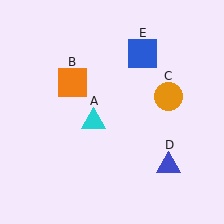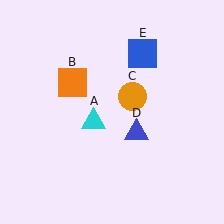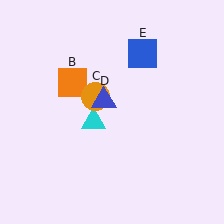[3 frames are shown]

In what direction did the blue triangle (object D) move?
The blue triangle (object D) moved up and to the left.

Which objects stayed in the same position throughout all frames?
Cyan triangle (object A) and orange square (object B) and blue square (object E) remained stationary.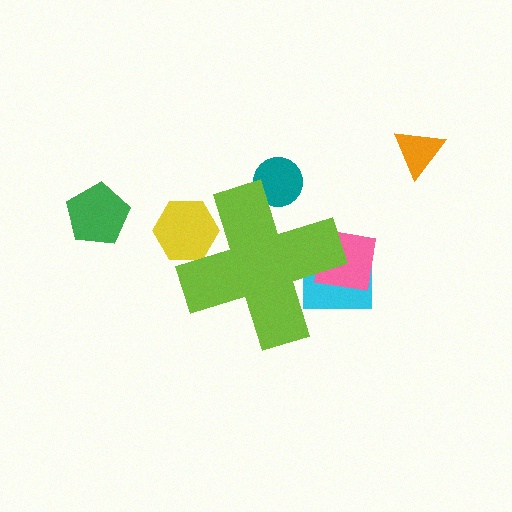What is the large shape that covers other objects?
A lime cross.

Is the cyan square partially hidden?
Yes, the cyan square is partially hidden behind the lime cross.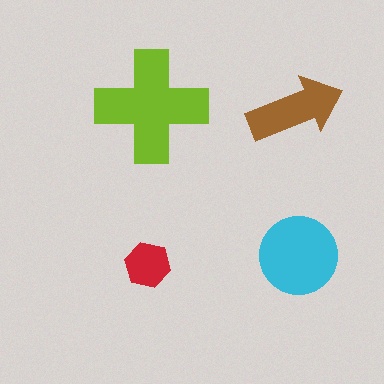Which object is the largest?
The lime cross.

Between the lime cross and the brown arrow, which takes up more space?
The lime cross.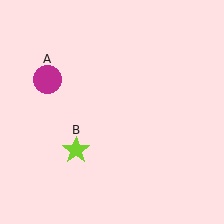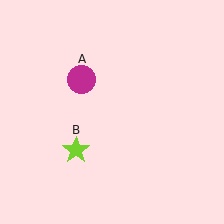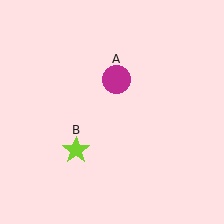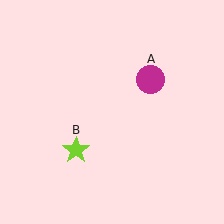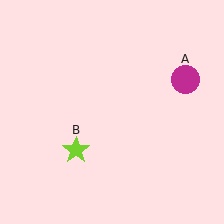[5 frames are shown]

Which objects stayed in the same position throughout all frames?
Lime star (object B) remained stationary.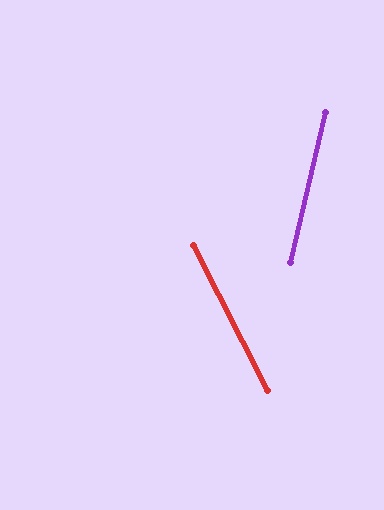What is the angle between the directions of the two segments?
Approximately 40 degrees.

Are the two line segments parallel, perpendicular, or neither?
Neither parallel nor perpendicular — they differ by about 40°.